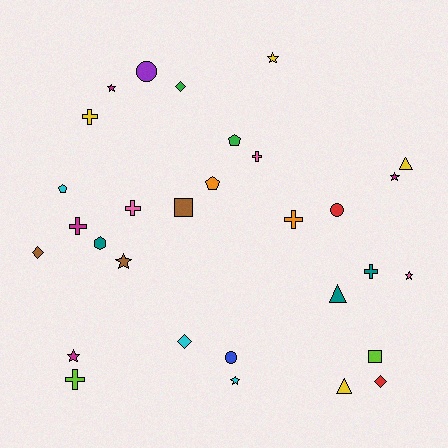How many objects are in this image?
There are 30 objects.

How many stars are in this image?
There are 7 stars.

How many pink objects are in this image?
There are 3 pink objects.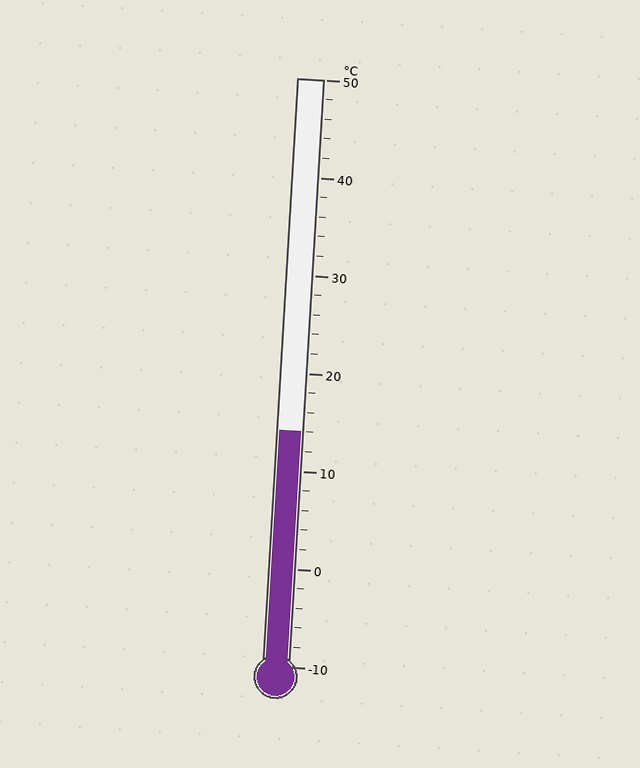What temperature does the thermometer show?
The thermometer shows approximately 14°C.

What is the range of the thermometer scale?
The thermometer scale ranges from -10°C to 50°C.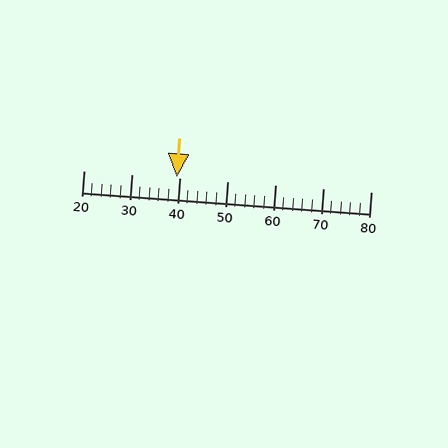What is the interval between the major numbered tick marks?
The major tick marks are spaced 10 units apart.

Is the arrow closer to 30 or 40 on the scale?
The arrow is closer to 40.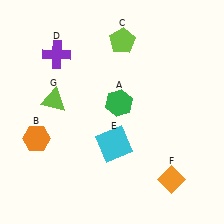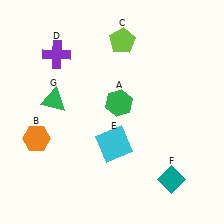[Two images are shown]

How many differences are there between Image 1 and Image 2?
There are 2 differences between the two images.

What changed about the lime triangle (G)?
In Image 1, G is lime. In Image 2, it changed to green.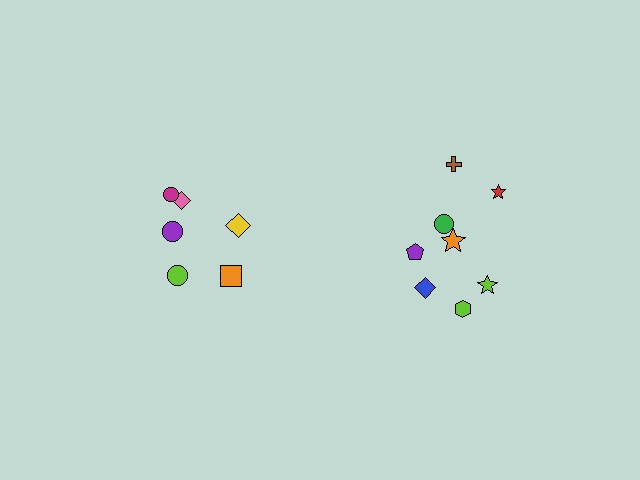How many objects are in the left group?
There are 6 objects.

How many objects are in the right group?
There are 8 objects.